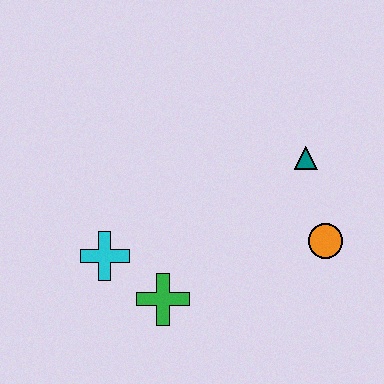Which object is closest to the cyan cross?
The green cross is closest to the cyan cross.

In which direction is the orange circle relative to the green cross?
The orange circle is to the right of the green cross.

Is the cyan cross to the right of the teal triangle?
No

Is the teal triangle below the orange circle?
No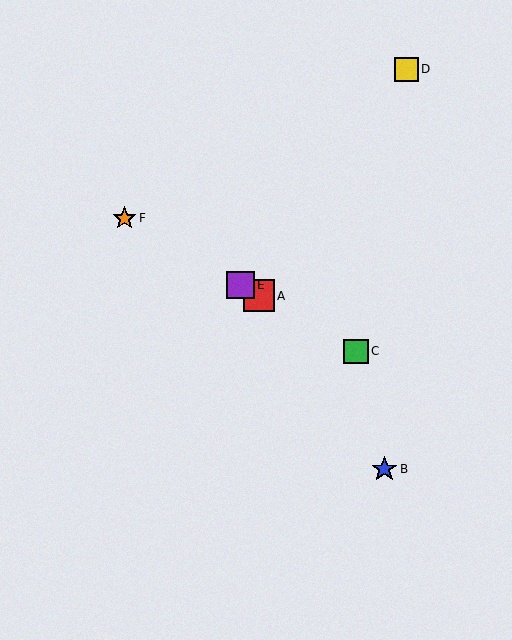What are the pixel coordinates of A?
Object A is at (259, 296).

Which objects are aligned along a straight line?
Objects A, C, E, F are aligned along a straight line.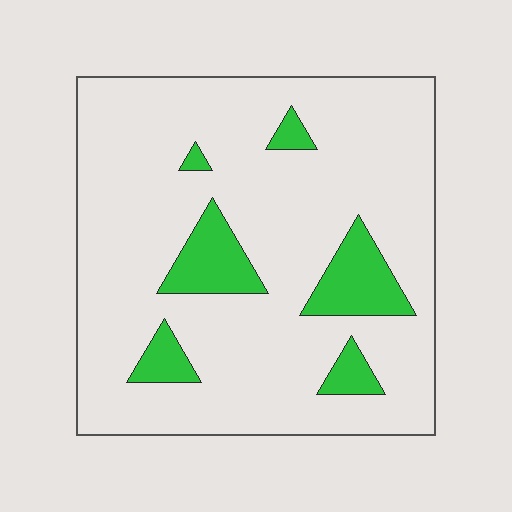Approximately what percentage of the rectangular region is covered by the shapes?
Approximately 15%.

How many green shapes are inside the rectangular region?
6.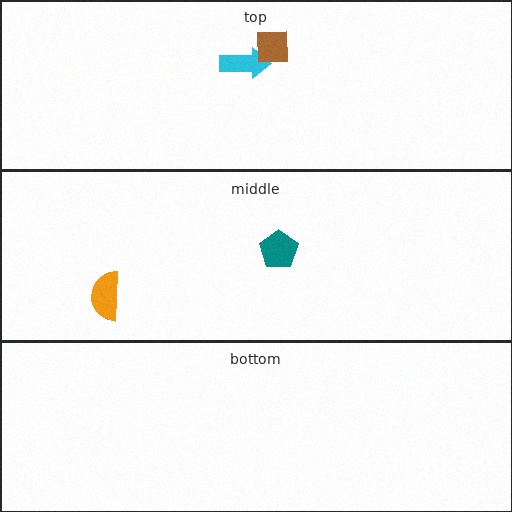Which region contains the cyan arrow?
The top region.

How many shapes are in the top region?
2.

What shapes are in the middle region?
The teal pentagon, the orange semicircle.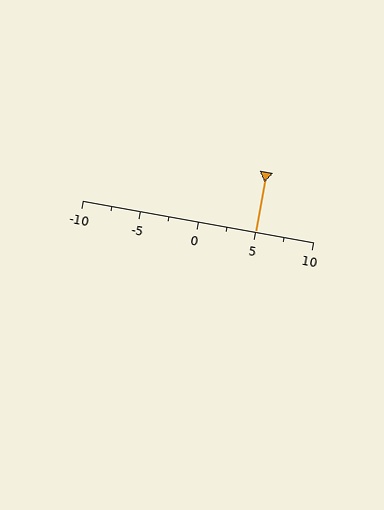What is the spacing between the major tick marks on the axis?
The major ticks are spaced 5 apart.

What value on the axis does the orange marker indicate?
The marker indicates approximately 5.